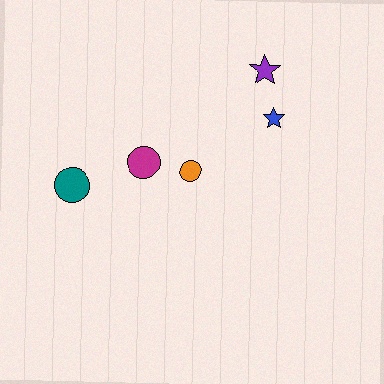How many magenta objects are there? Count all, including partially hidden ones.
There is 1 magenta object.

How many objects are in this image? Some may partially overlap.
There are 5 objects.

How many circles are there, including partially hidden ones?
There are 3 circles.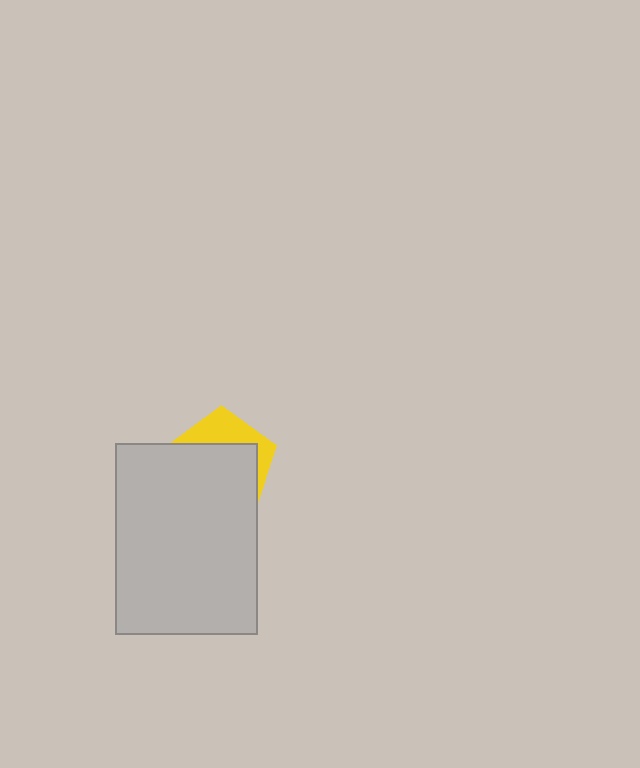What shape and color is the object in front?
The object in front is a light gray rectangle.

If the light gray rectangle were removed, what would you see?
You would see the complete yellow pentagon.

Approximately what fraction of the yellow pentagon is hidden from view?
Roughly 67% of the yellow pentagon is hidden behind the light gray rectangle.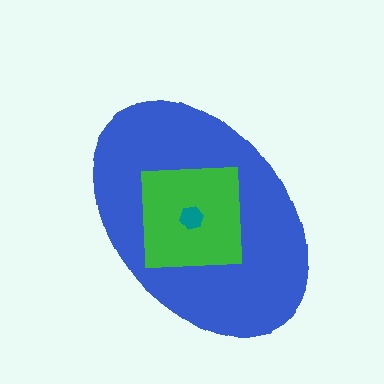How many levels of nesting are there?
3.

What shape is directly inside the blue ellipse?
The green square.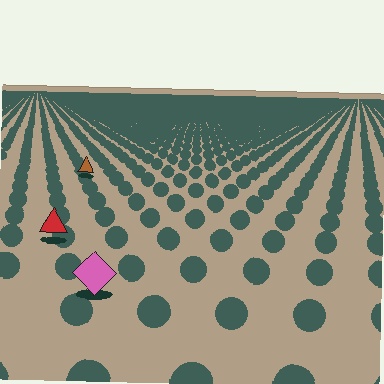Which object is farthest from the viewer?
The brown triangle is farthest from the viewer. It appears smaller and the ground texture around it is denser.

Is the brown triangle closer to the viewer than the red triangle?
No. The red triangle is closer — you can tell from the texture gradient: the ground texture is coarser near it.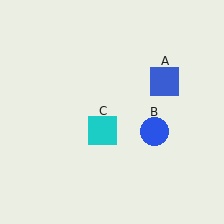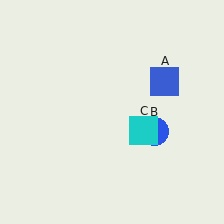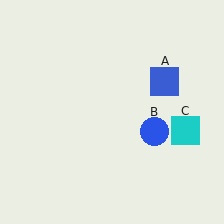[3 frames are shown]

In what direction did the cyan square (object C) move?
The cyan square (object C) moved right.